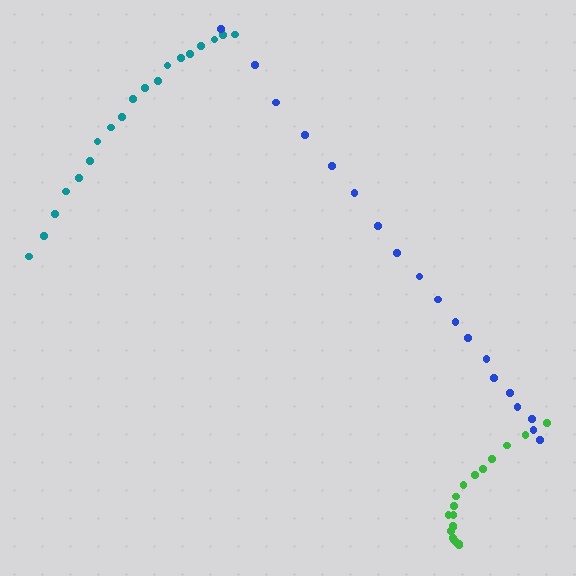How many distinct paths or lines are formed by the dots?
There are 3 distinct paths.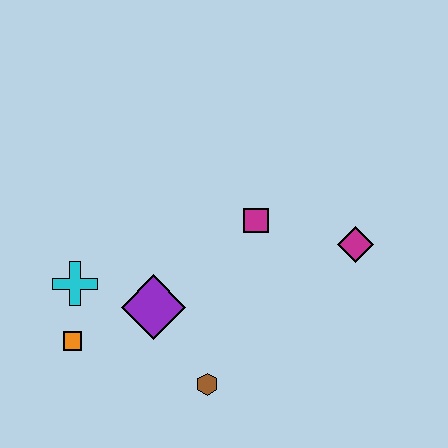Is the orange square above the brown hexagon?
Yes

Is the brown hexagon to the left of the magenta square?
Yes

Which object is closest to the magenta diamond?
The magenta square is closest to the magenta diamond.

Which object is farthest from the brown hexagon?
The magenta diamond is farthest from the brown hexagon.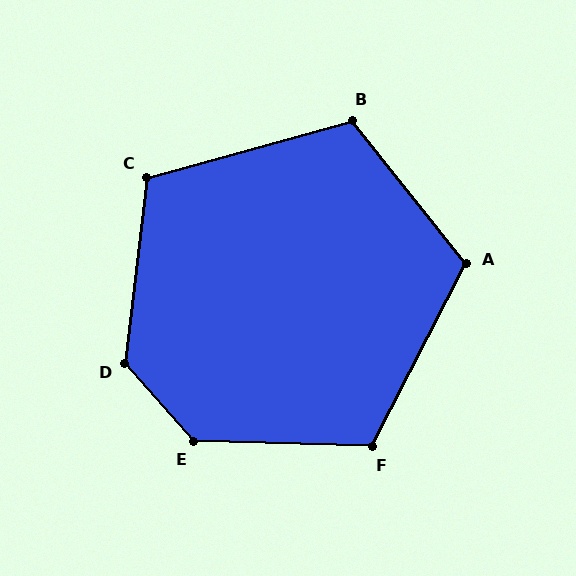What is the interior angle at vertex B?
Approximately 113 degrees (obtuse).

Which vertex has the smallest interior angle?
C, at approximately 112 degrees.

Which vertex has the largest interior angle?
E, at approximately 134 degrees.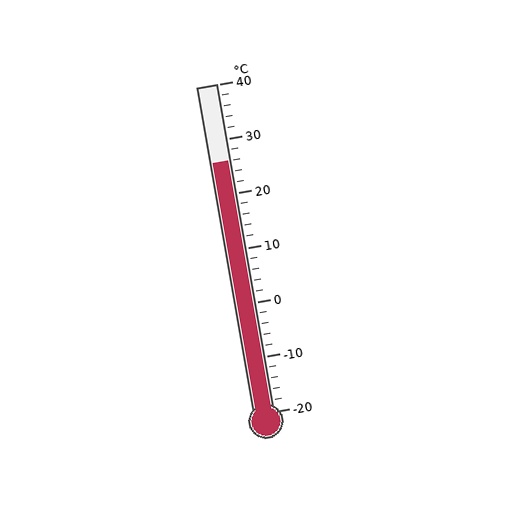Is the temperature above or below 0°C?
The temperature is above 0°C.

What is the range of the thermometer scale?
The thermometer scale ranges from -20°C to 40°C.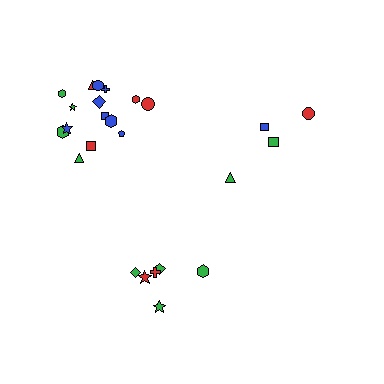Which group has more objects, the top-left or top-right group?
The top-left group.